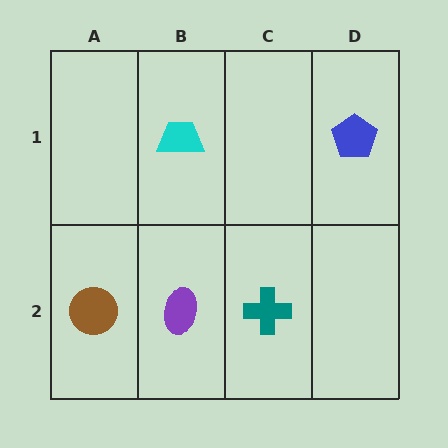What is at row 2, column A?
A brown circle.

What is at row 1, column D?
A blue pentagon.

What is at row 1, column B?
A cyan trapezoid.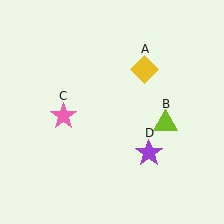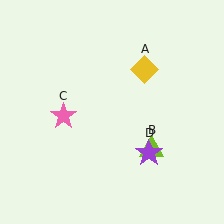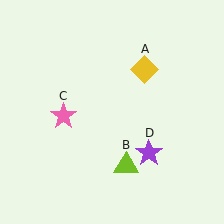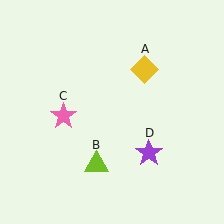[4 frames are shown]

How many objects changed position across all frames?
1 object changed position: lime triangle (object B).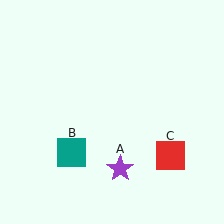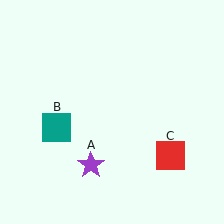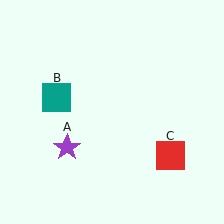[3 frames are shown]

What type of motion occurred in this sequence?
The purple star (object A), teal square (object B) rotated clockwise around the center of the scene.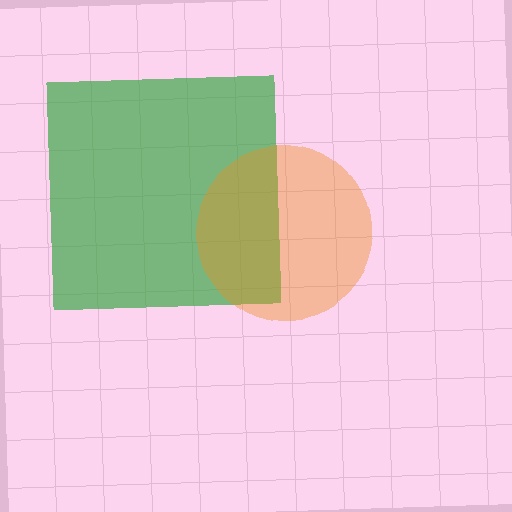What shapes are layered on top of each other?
The layered shapes are: a green square, an orange circle.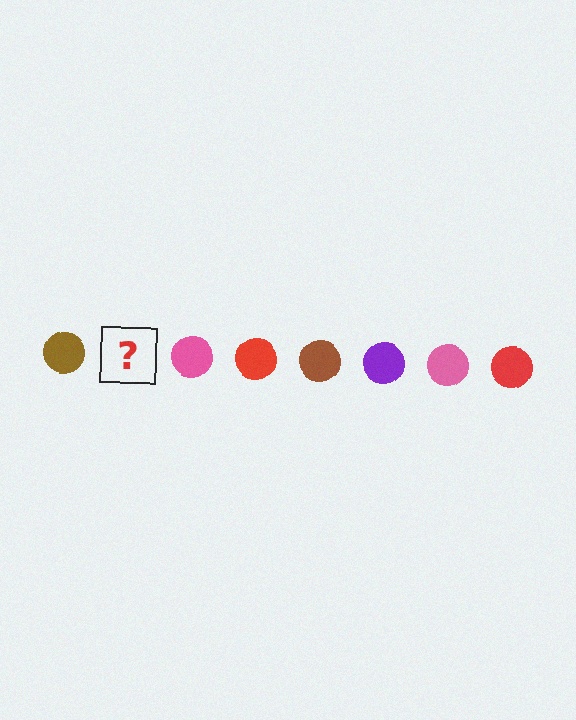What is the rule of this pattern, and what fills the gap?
The rule is that the pattern cycles through brown, purple, pink, red circles. The gap should be filled with a purple circle.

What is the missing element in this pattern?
The missing element is a purple circle.